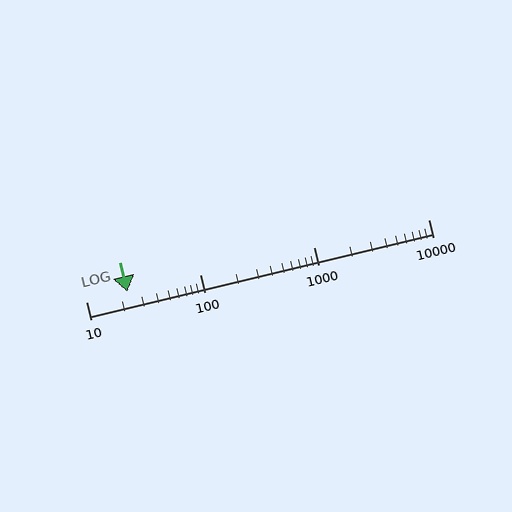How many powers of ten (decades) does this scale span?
The scale spans 3 decades, from 10 to 10000.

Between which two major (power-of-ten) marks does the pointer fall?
The pointer is between 10 and 100.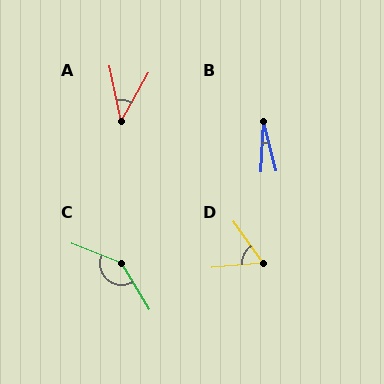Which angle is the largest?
C, at approximately 143 degrees.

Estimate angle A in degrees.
Approximately 41 degrees.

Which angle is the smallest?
B, at approximately 16 degrees.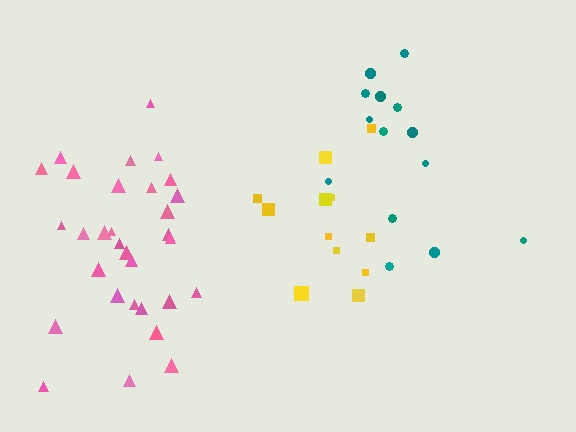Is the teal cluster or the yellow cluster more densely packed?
Yellow.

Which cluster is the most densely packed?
Pink.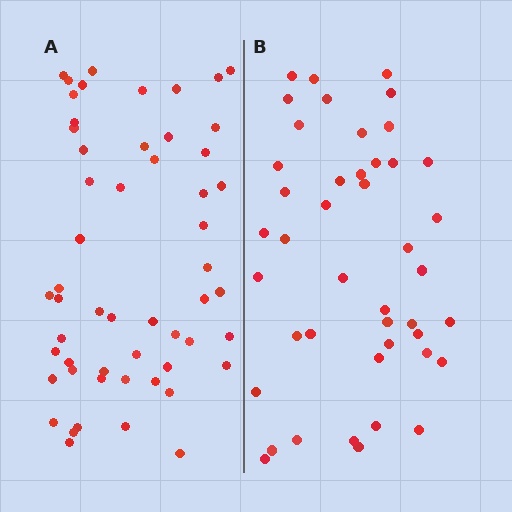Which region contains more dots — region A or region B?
Region A (the left region) has more dots.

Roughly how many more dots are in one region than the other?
Region A has roughly 10 or so more dots than region B.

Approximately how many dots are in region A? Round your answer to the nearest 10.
About 50 dots. (The exact count is 54, which rounds to 50.)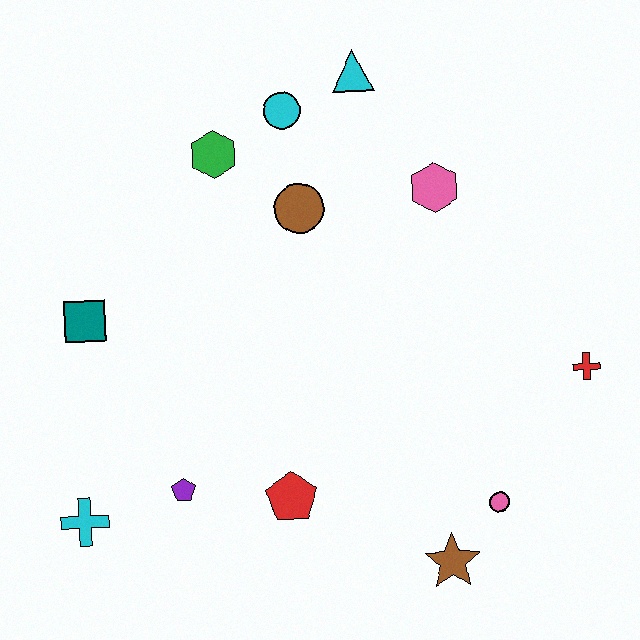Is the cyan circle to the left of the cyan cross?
No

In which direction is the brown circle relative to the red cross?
The brown circle is to the left of the red cross.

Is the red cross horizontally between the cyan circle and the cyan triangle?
No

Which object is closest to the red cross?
The pink circle is closest to the red cross.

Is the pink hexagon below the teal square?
No